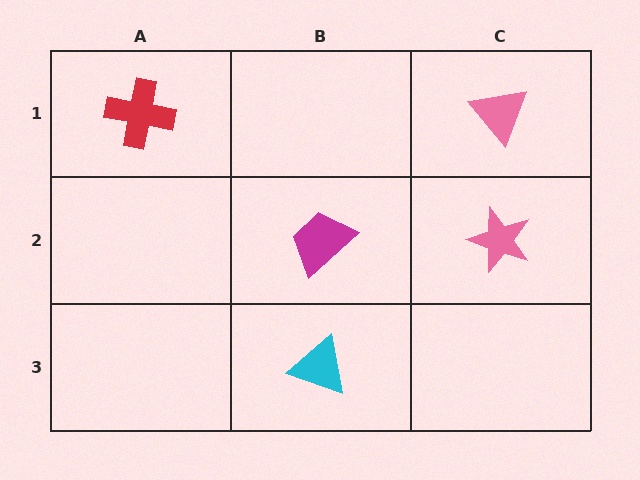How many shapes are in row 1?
2 shapes.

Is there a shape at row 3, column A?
No, that cell is empty.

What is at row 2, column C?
A pink star.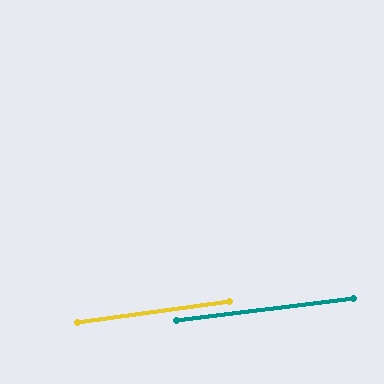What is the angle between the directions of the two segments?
Approximately 1 degree.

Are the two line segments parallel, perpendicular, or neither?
Parallel — their directions differ by only 1.0°.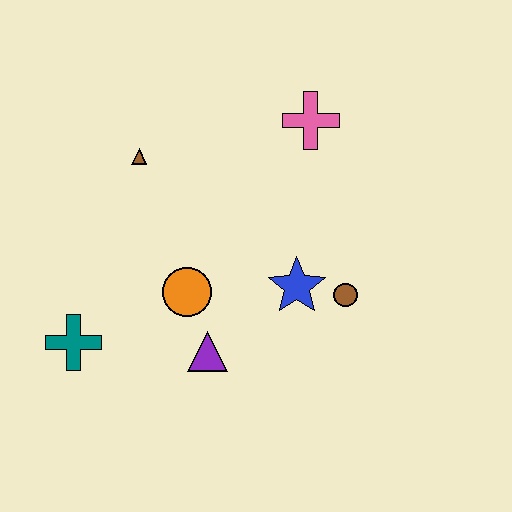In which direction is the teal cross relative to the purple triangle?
The teal cross is to the left of the purple triangle.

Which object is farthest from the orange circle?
The pink cross is farthest from the orange circle.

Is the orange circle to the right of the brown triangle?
Yes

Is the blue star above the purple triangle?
Yes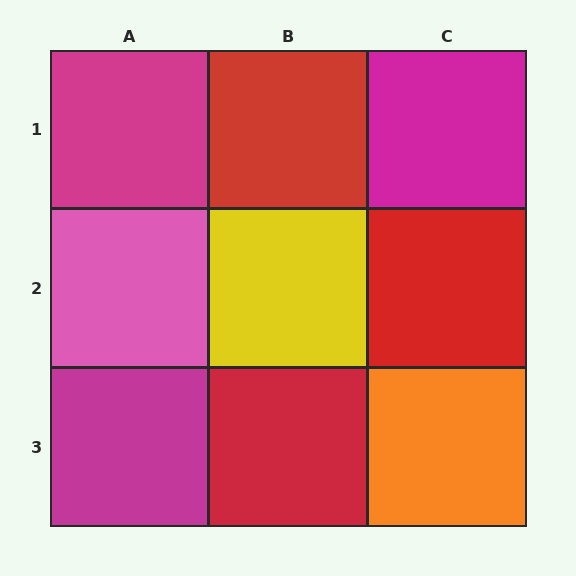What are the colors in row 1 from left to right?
Magenta, red, magenta.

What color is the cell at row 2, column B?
Yellow.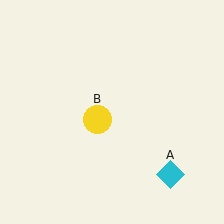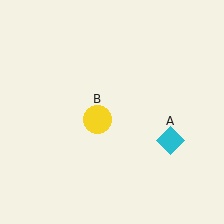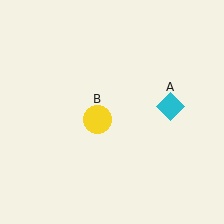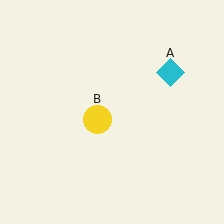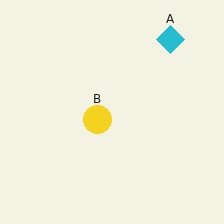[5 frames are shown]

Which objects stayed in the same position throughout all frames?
Yellow circle (object B) remained stationary.